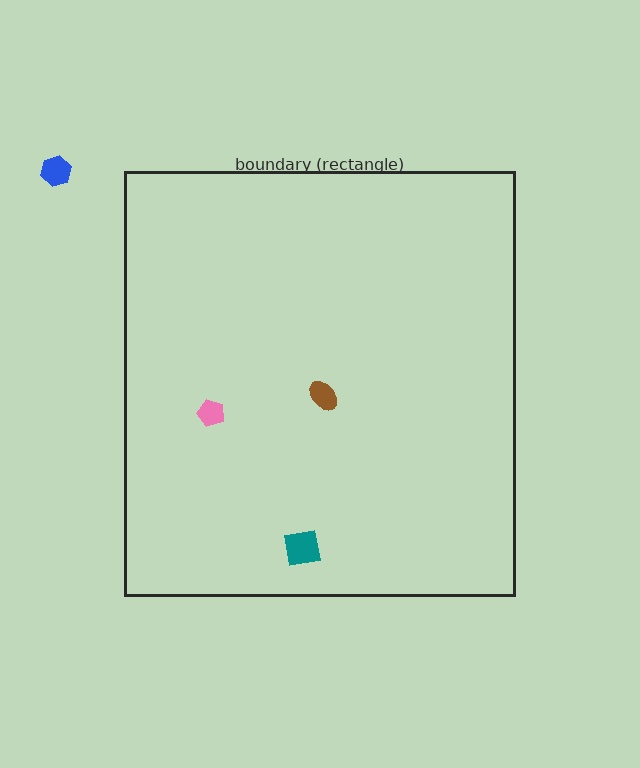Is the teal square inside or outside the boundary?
Inside.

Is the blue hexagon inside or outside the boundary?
Outside.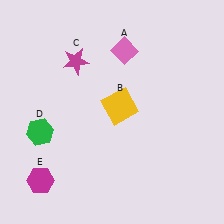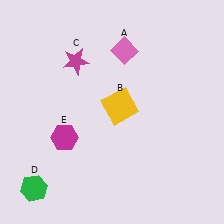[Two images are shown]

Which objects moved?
The objects that moved are: the green hexagon (D), the magenta hexagon (E).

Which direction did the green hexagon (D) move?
The green hexagon (D) moved down.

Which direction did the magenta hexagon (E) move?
The magenta hexagon (E) moved up.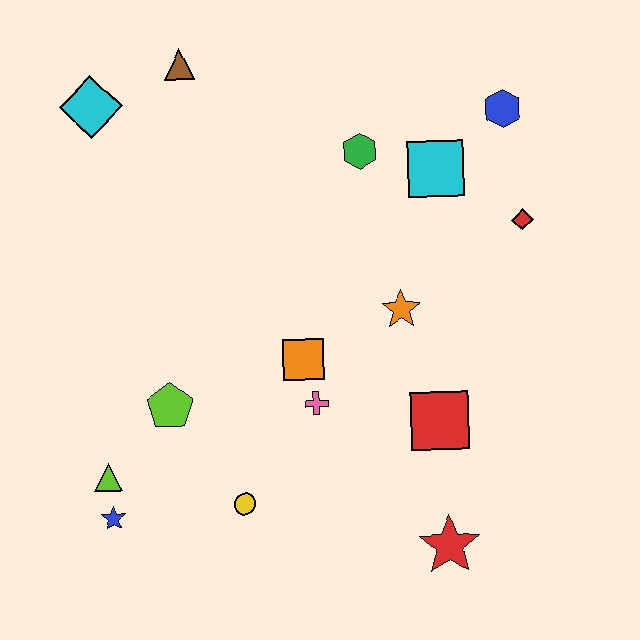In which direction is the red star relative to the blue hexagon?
The red star is below the blue hexagon.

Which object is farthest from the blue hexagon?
The blue star is farthest from the blue hexagon.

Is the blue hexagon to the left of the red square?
No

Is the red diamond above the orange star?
Yes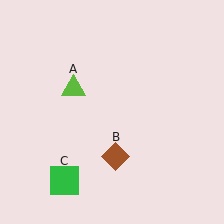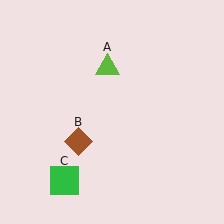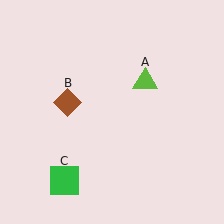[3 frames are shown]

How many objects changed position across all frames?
2 objects changed position: lime triangle (object A), brown diamond (object B).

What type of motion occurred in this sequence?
The lime triangle (object A), brown diamond (object B) rotated clockwise around the center of the scene.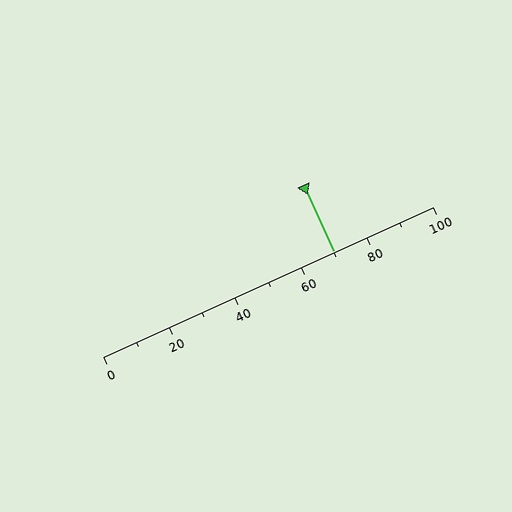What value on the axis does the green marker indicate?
The marker indicates approximately 70.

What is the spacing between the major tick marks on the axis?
The major ticks are spaced 20 apart.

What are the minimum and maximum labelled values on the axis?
The axis runs from 0 to 100.